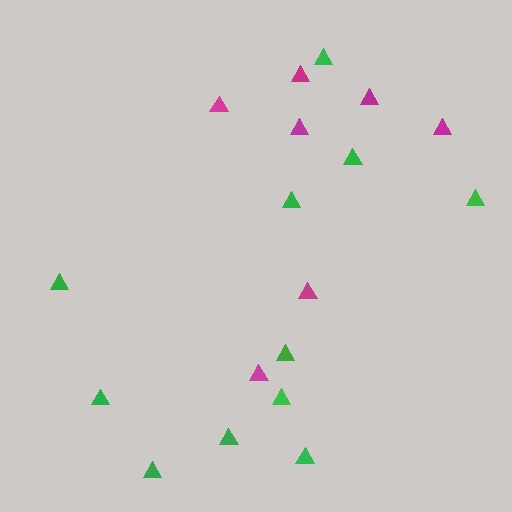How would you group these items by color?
There are 2 groups: one group of green triangles (11) and one group of magenta triangles (7).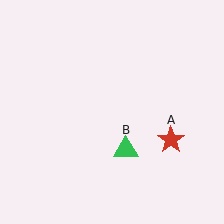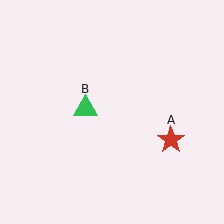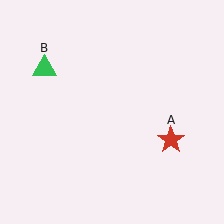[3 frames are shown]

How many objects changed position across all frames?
1 object changed position: green triangle (object B).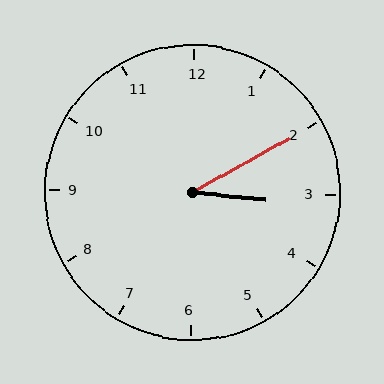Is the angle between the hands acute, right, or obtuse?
It is acute.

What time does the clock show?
3:10.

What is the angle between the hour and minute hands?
Approximately 35 degrees.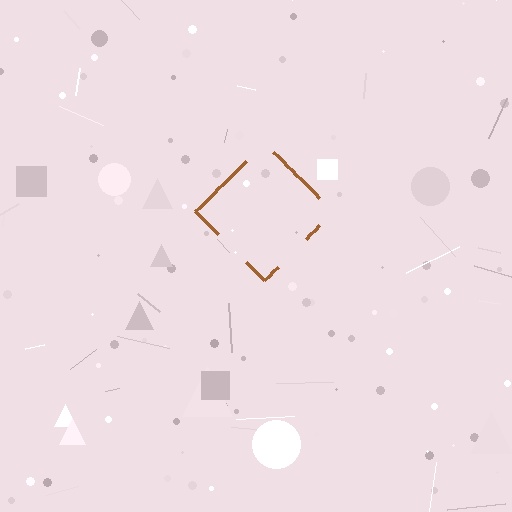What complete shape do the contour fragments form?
The contour fragments form a diamond.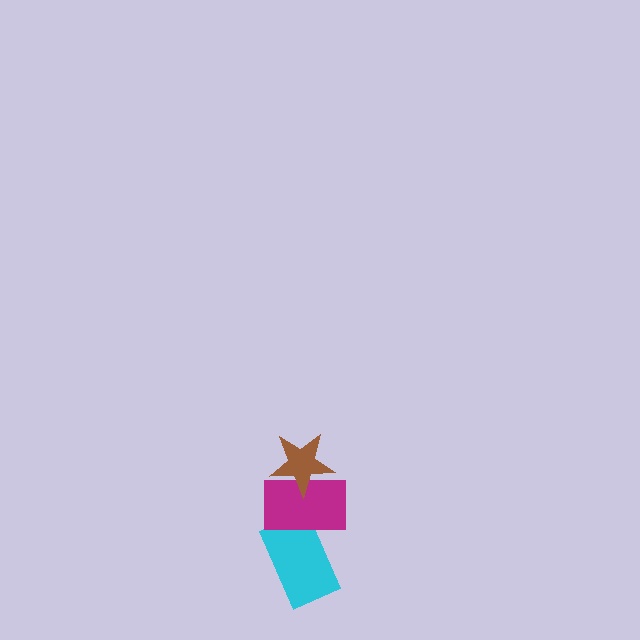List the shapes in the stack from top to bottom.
From top to bottom: the brown star, the magenta rectangle, the cyan rectangle.